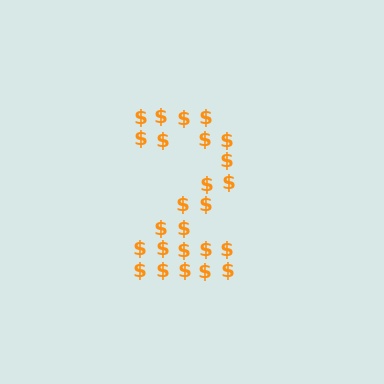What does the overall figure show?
The overall figure shows the digit 2.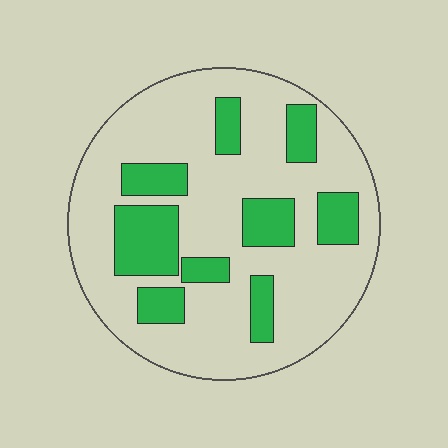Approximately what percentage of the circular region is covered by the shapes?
Approximately 25%.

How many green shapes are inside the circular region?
9.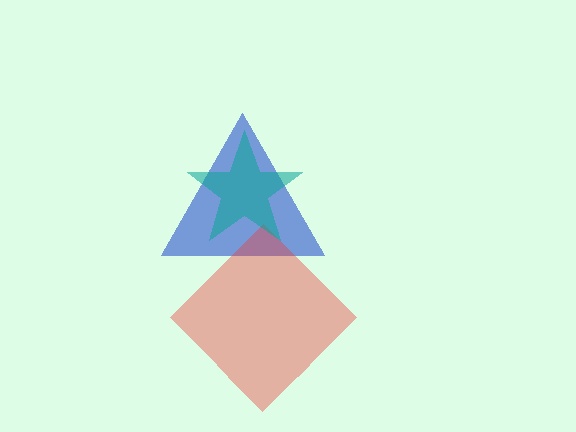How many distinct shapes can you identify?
There are 3 distinct shapes: a blue triangle, a red diamond, a teal star.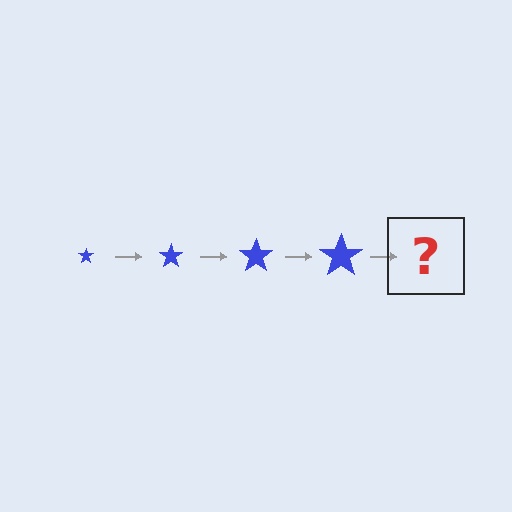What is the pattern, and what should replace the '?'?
The pattern is that the star gets progressively larger each step. The '?' should be a blue star, larger than the previous one.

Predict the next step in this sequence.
The next step is a blue star, larger than the previous one.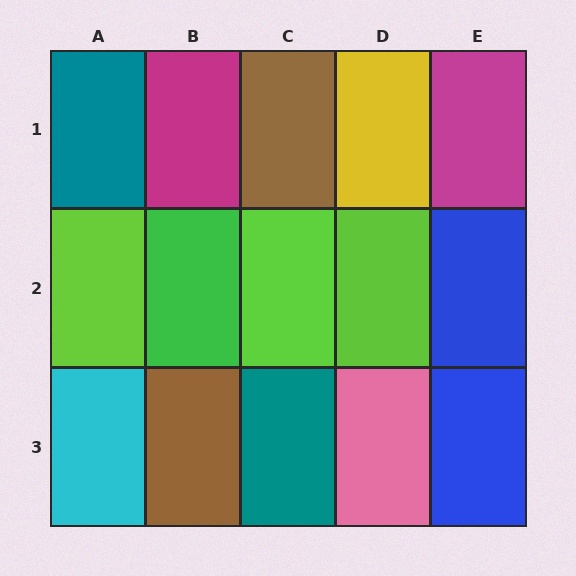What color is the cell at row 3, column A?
Cyan.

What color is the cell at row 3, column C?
Teal.